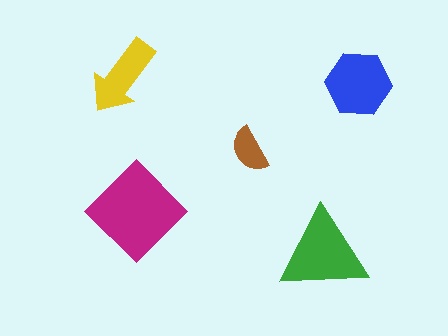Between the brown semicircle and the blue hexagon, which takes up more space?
The blue hexagon.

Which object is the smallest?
The brown semicircle.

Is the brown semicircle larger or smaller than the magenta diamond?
Smaller.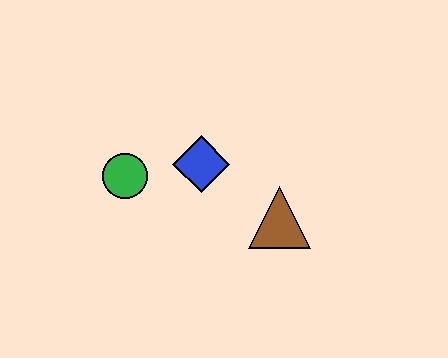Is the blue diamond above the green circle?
Yes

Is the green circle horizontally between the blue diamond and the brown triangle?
No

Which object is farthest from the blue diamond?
The brown triangle is farthest from the blue diamond.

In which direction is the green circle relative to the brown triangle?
The green circle is to the left of the brown triangle.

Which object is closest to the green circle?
The blue diamond is closest to the green circle.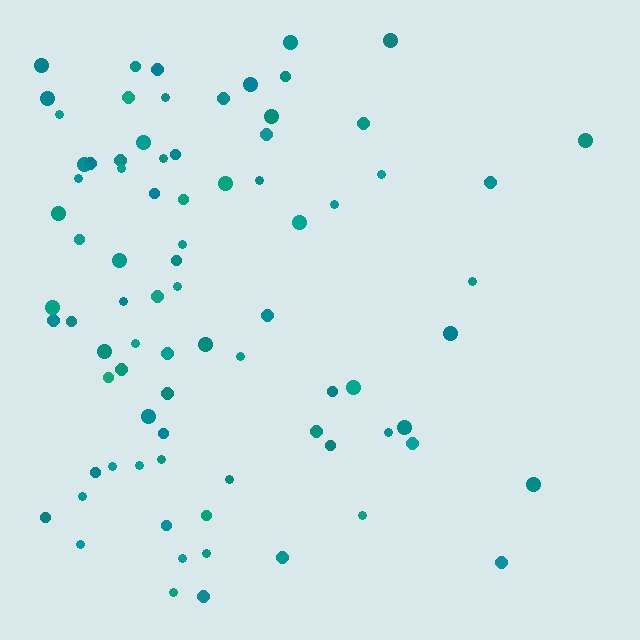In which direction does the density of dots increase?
From right to left, with the left side densest.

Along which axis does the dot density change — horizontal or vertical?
Horizontal.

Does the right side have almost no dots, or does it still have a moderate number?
Still a moderate number, just noticeably fewer than the left.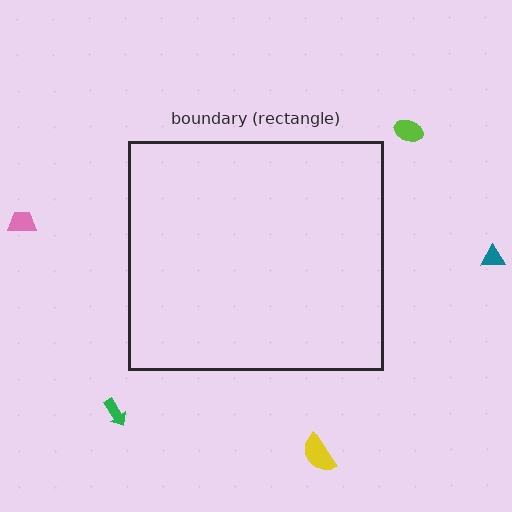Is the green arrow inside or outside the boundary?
Outside.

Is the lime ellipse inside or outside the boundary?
Outside.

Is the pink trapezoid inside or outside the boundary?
Outside.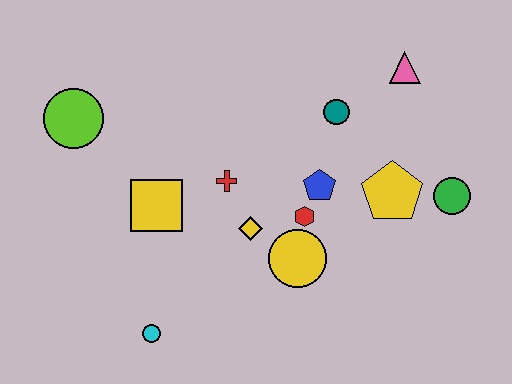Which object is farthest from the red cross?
The green circle is farthest from the red cross.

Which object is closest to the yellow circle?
The red hexagon is closest to the yellow circle.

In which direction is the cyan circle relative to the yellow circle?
The cyan circle is to the left of the yellow circle.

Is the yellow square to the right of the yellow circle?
No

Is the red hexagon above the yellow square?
No